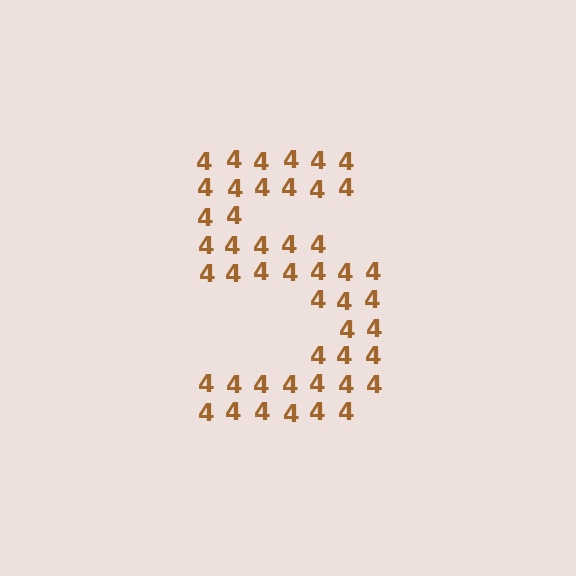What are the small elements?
The small elements are digit 4's.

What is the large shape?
The large shape is the digit 5.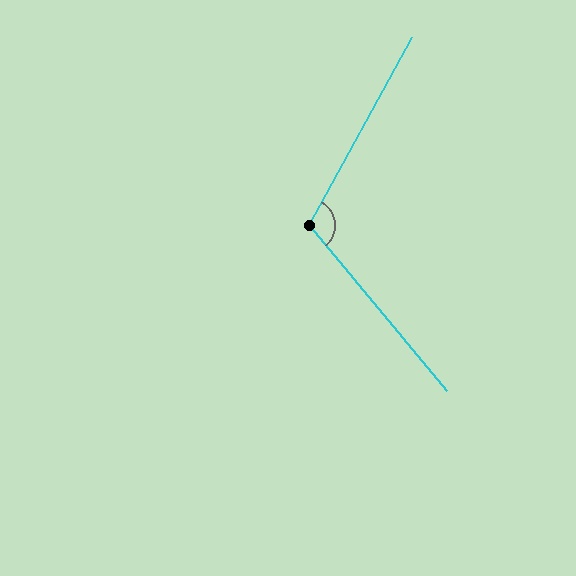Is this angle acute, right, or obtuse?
It is obtuse.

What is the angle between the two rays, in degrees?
Approximately 111 degrees.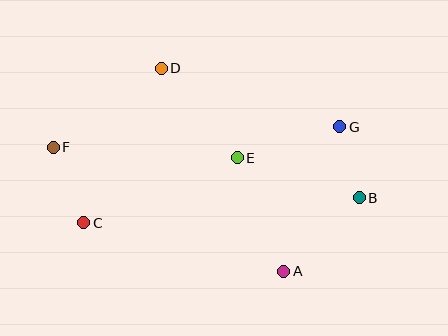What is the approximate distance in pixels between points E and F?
The distance between E and F is approximately 184 pixels.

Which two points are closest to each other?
Points B and G are closest to each other.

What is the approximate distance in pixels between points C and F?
The distance between C and F is approximately 81 pixels.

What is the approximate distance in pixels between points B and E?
The distance between B and E is approximately 129 pixels.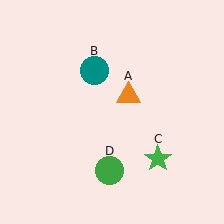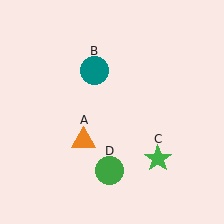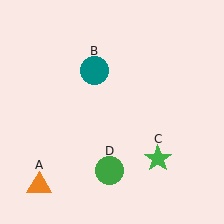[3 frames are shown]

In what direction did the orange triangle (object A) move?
The orange triangle (object A) moved down and to the left.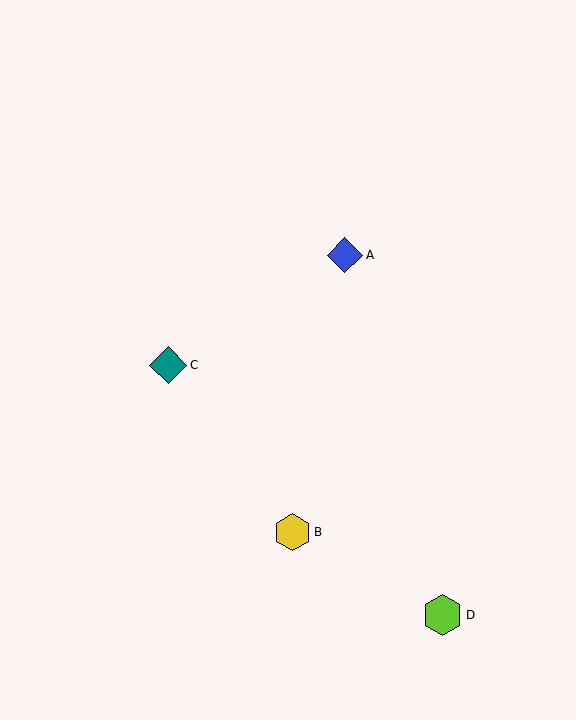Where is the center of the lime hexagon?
The center of the lime hexagon is at (442, 615).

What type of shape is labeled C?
Shape C is a teal diamond.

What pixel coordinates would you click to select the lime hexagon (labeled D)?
Click at (442, 615) to select the lime hexagon D.